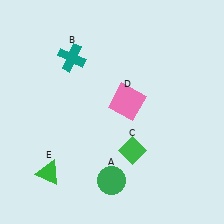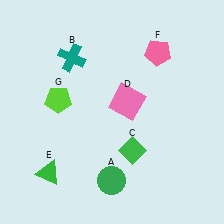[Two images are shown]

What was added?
A pink pentagon (F), a lime pentagon (G) were added in Image 2.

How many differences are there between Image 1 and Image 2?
There are 2 differences between the two images.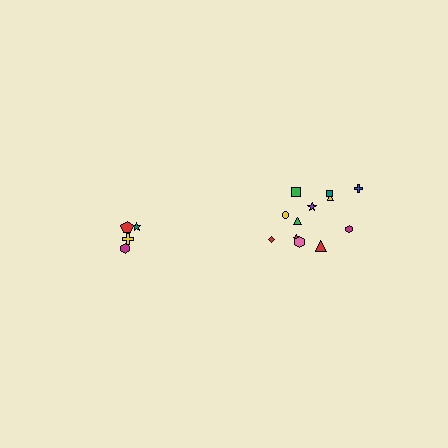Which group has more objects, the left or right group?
The right group.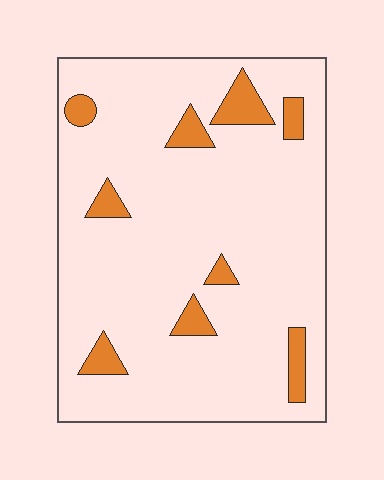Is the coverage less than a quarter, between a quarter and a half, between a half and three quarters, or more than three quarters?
Less than a quarter.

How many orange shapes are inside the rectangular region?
9.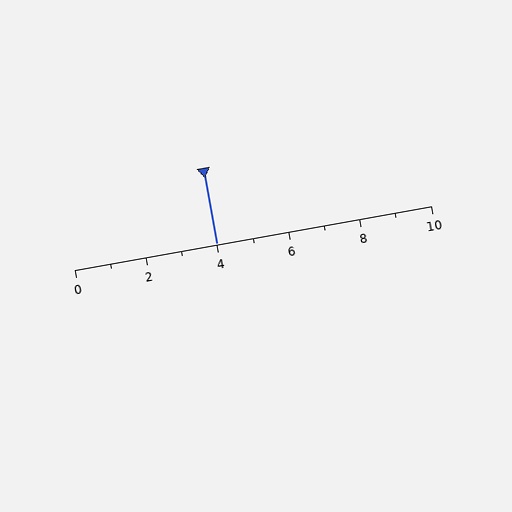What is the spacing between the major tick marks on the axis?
The major ticks are spaced 2 apart.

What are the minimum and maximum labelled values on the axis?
The axis runs from 0 to 10.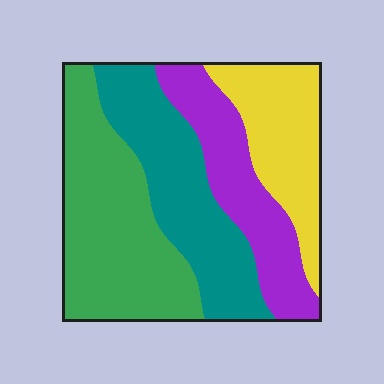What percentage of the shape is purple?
Purple takes up about one fifth (1/5) of the shape.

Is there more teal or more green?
Green.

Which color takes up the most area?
Green, at roughly 35%.